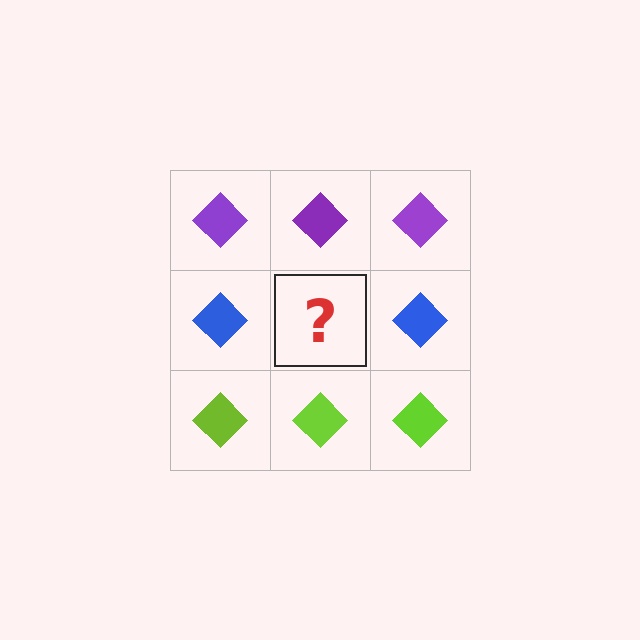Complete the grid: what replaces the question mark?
The question mark should be replaced with a blue diamond.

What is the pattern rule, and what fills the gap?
The rule is that each row has a consistent color. The gap should be filled with a blue diamond.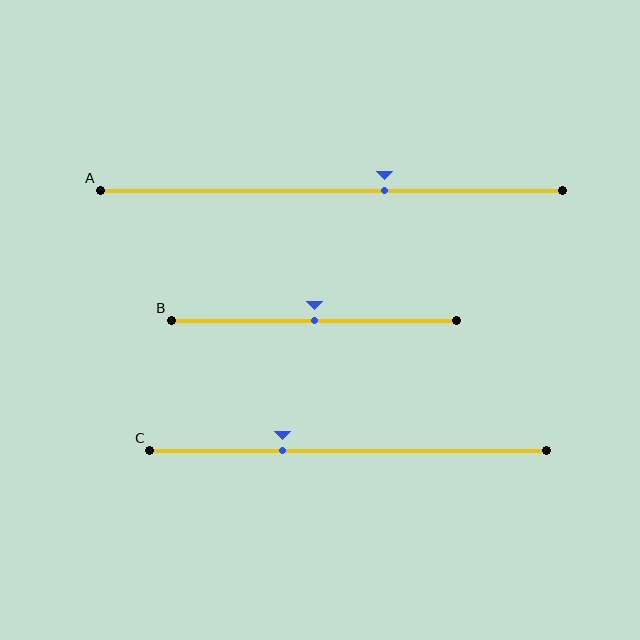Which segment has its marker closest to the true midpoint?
Segment B has its marker closest to the true midpoint.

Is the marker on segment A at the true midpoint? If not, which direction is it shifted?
No, the marker on segment A is shifted to the right by about 12% of the segment length.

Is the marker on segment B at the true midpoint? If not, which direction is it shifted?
Yes, the marker on segment B is at the true midpoint.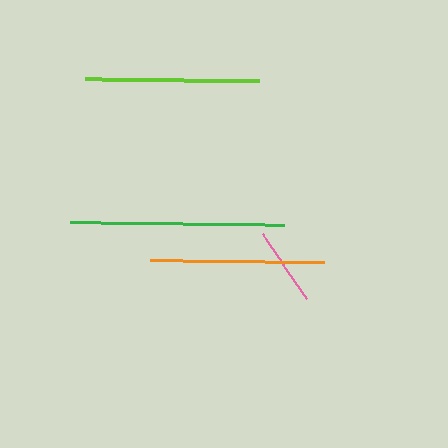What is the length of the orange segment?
The orange segment is approximately 173 pixels long.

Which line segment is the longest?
The green line is the longest at approximately 214 pixels.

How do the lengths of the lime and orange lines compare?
The lime and orange lines are approximately the same length.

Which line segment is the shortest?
The pink line is the shortest at approximately 78 pixels.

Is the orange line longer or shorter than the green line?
The green line is longer than the orange line.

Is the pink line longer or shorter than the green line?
The green line is longer than the pink line.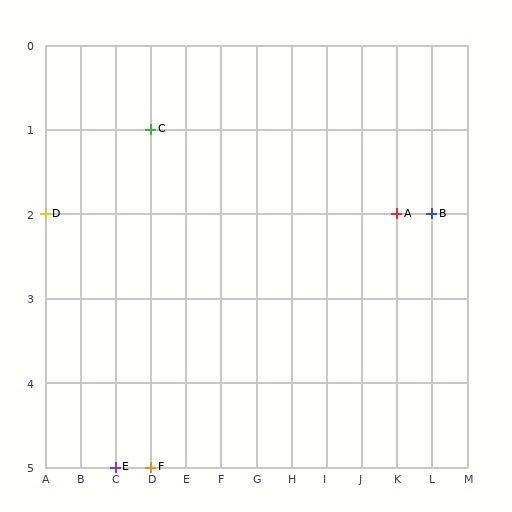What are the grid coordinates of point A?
Point A is at grid coordinates (K, 2).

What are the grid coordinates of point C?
Point C is at grid coordinates (D, 1).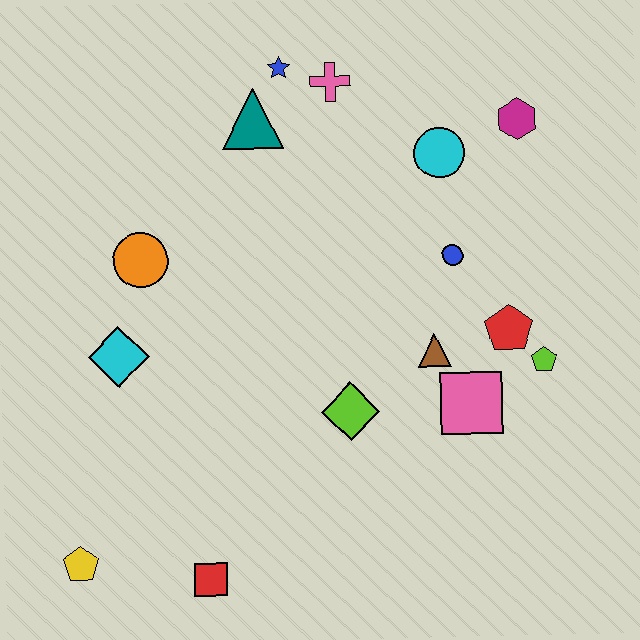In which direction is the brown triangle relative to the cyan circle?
The brown triangle is below the cyan circle.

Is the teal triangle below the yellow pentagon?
No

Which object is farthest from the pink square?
The yellow pentagon is farthest from the pink square.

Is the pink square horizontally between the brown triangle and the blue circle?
No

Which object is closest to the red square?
The yellow pentagon is closest to the red square.